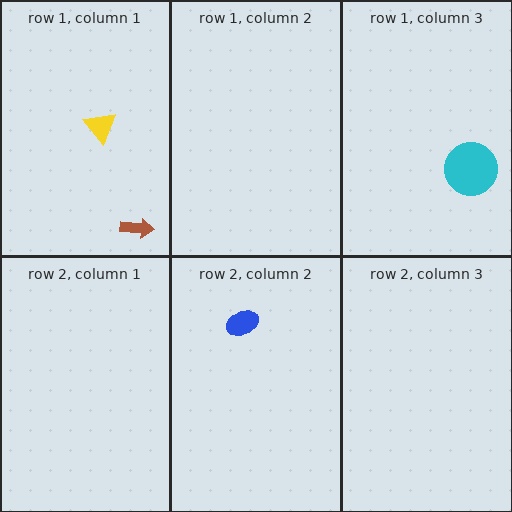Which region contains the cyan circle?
The row 1, column 3 region.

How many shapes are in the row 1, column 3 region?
1.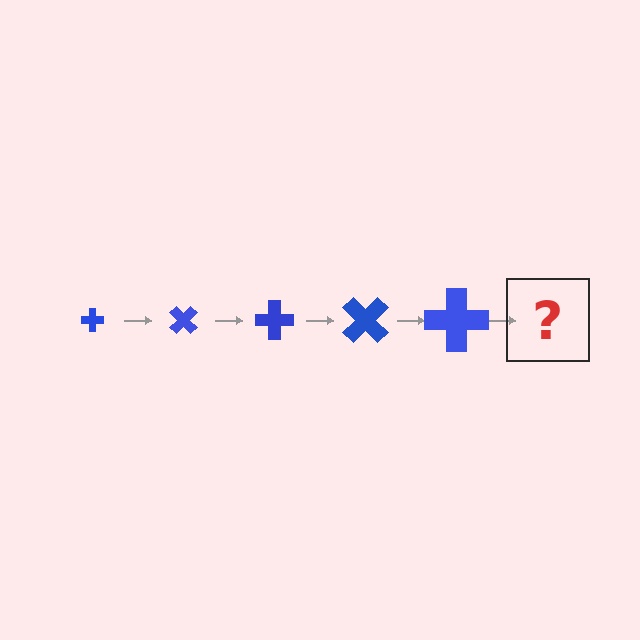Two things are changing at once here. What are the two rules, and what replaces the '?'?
The two rules are that the cross grows larger each step and it rotates 45 degrees each step. The '?' should be a cross, larger than the previous one and rotated 225 degrees from the start.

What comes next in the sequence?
The next element should be a cross, larger than the previous one and rotated 225 degrees from the start.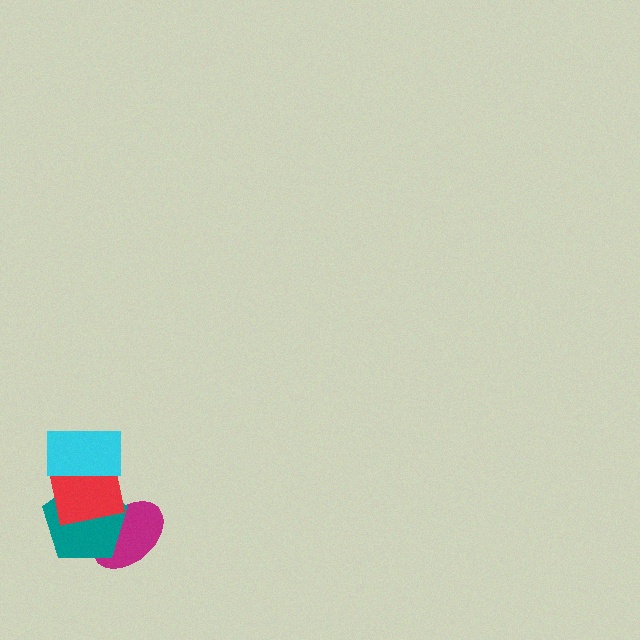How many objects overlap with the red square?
3 objects overlap with the red square.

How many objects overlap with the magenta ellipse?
2 objects overlap with the magenta ellipse.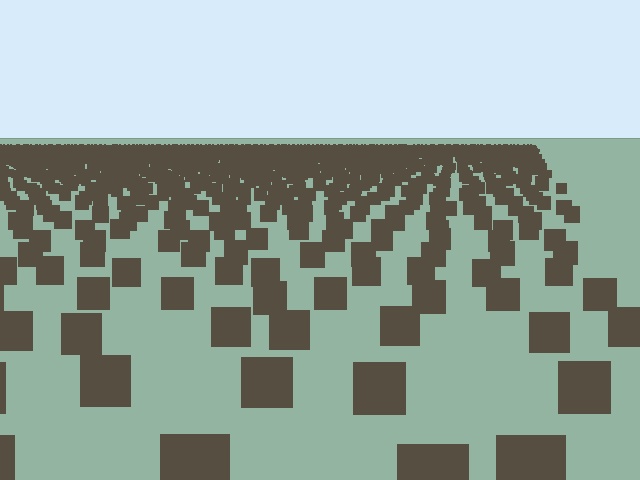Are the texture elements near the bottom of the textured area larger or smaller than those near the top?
Larger. Near the bottom, elements are closer to the viewer and appear at a bigger on-screen size.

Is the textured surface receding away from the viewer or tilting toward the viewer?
The surface is receding away from the viewer. Texture elements get smaller and denser toward the top.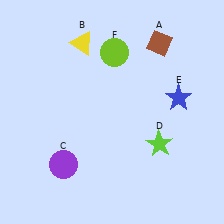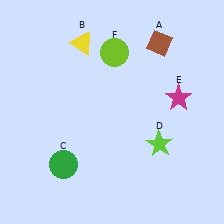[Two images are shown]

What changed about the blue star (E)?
In Image 1, E is blue. In Image 2, it changed to magenta.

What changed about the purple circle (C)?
In Image 1, C is purple. In Image 2, it changed to green.